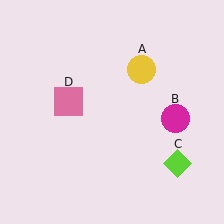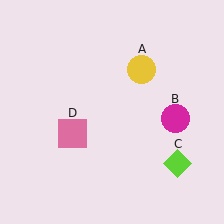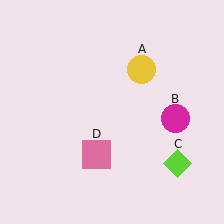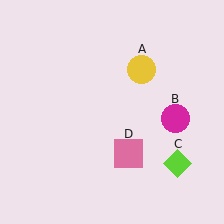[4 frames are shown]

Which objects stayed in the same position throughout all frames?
Yellow circle (object A) and magenta circle (object B) and lime diamond (object C) remained stationary.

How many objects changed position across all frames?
1 object changed position: pink square (object D).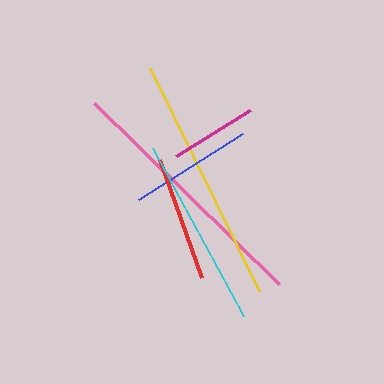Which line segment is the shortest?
The magenta line is the shortest at approximately 87 pixels.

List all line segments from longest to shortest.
From longest to shortest: pink, yellow, cyan, red, blue, magenta.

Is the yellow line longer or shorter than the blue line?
The yellow line is longer than the blue line.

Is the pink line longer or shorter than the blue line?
The pink line is longer than the blue line.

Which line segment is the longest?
The pink line is the longest at approximately 259 pixels.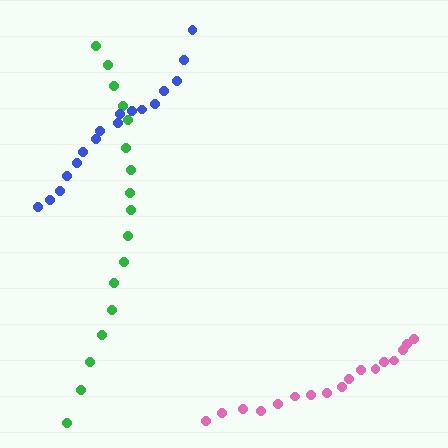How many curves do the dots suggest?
There are 3 distinct paths.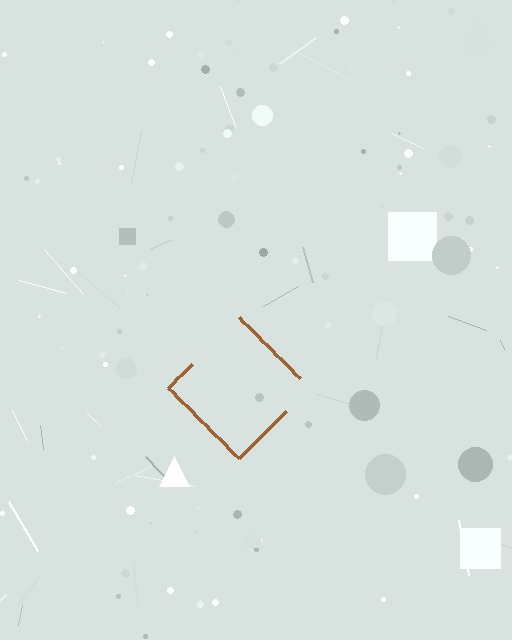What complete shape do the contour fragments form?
The contour fragments form a diamond.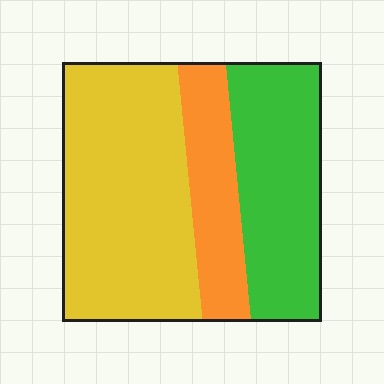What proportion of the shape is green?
Green covers roughly 30% of the shape.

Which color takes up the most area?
Yellow, at roughly 50%.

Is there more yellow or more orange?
Yellow.